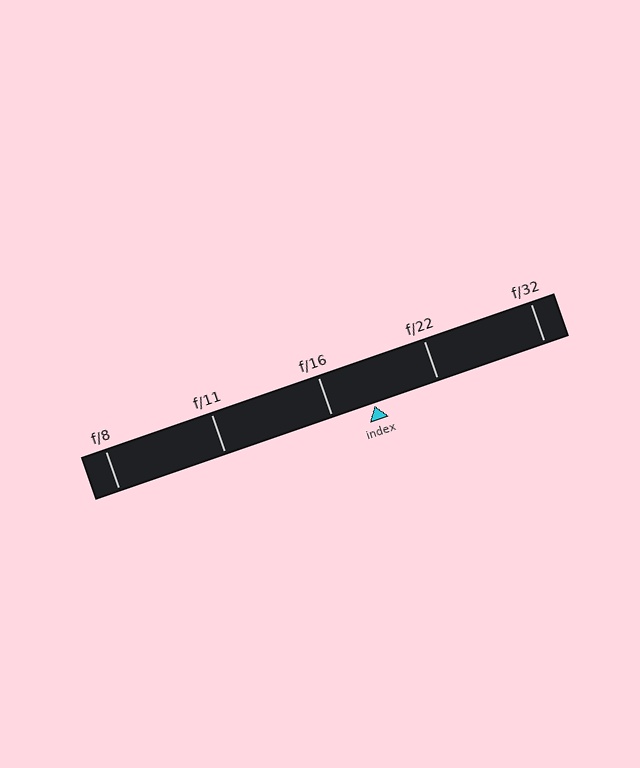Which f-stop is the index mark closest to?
The index mark is closest to f/16.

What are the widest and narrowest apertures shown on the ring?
The widest aperture shown is f/8 and the narrowest is f/32.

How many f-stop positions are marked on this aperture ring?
There are 5 f-stop positions marked.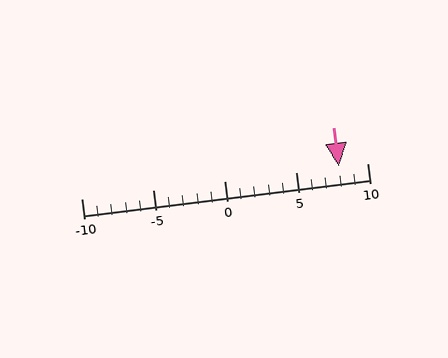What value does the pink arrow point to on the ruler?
The pink arrow points to approximately 8.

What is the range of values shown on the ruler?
The ruler shows values from -10 to 10.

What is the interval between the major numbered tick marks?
The major tick marks are spaced 5 units apart.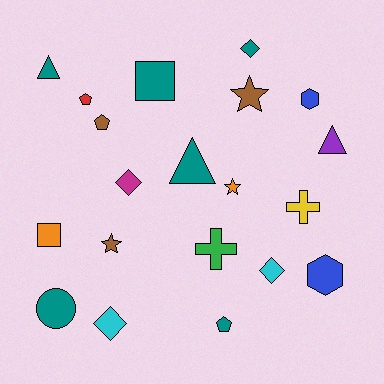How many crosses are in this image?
There are 2 crosses.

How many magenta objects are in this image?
There is 1 magenta object.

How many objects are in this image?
There are 20 objects.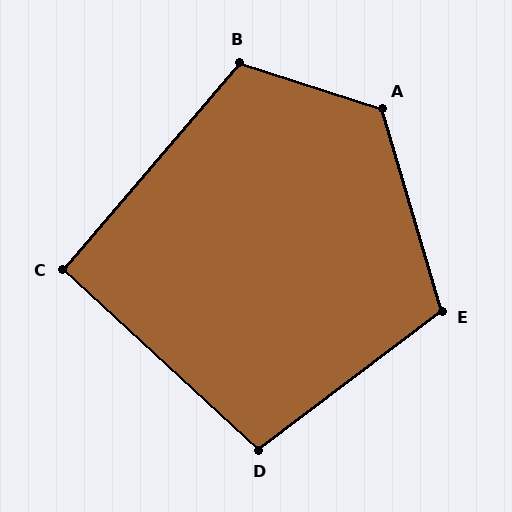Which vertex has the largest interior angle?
A, at approximately 124 degrees.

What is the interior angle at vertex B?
Approximately 113 degrees (obtuse).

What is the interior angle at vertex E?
Approximately 111 degrees (obtuse).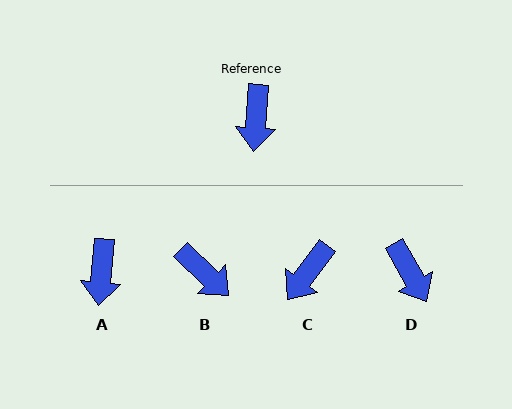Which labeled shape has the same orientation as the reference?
A.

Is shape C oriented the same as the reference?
No, it is off by about 32 degrees.